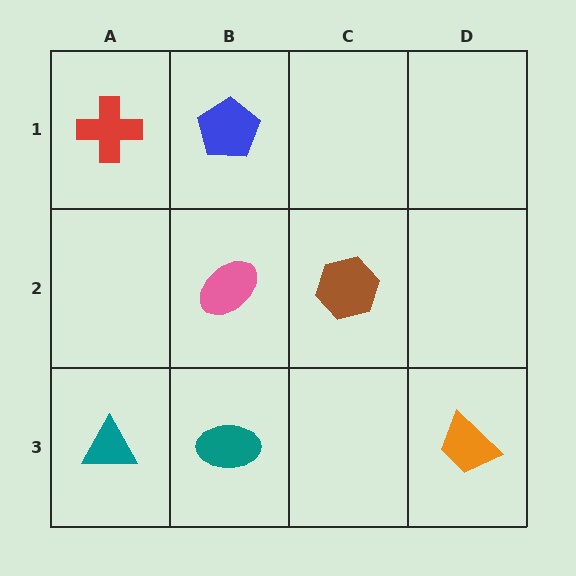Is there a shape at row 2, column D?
No, that cell is empty.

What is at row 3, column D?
An orange trapezoid.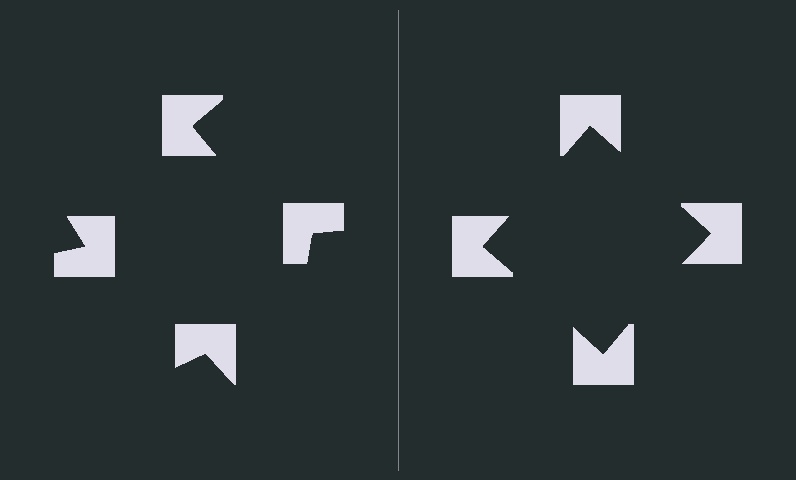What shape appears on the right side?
An illusory square.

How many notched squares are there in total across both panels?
8 — 4 on each side.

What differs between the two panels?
The notched squares are positioned identically on both sides; only the wedge orientations differ. On the right they align to a square; on the left they are misaligned.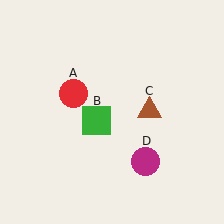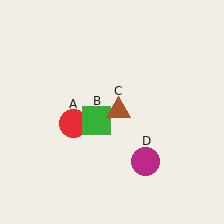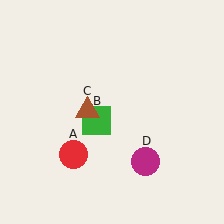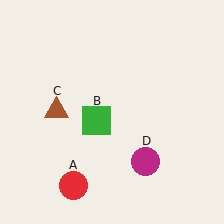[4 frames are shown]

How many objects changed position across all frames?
2 objects changed position: red circle (object A), brown triangle (object C).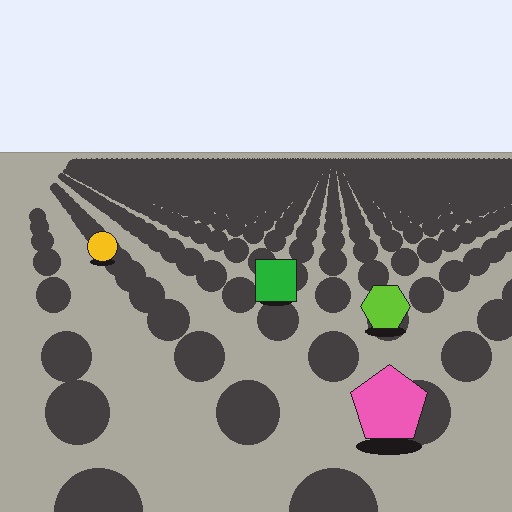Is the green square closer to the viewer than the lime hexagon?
No. The lime hexagon is closer — you can tell from the texture gradient: the ground texture is coarser near it.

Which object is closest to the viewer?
The pink pentagon is closest. The texture marks near it are larger and more spread out.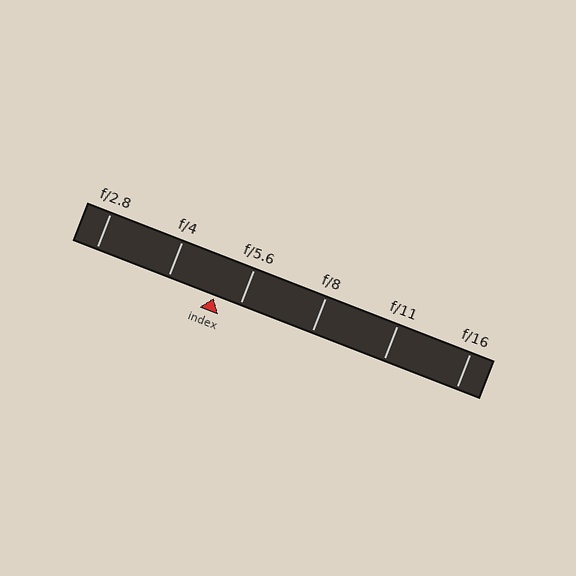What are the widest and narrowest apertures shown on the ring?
The widest aperture shown is f/2.8 and the narrowest is f/16.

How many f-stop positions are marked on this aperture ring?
There are 6 f-stop positions marked.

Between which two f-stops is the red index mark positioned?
The index mark is between f/4 and f/5.6.